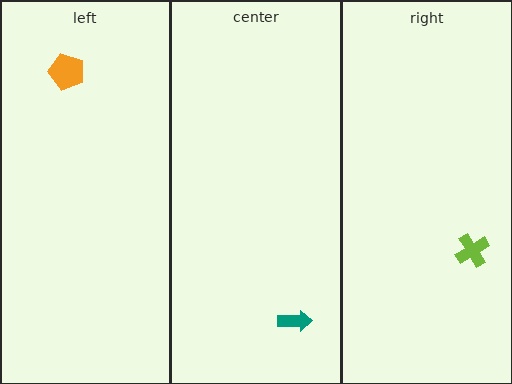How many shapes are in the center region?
1.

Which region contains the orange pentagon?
The left region.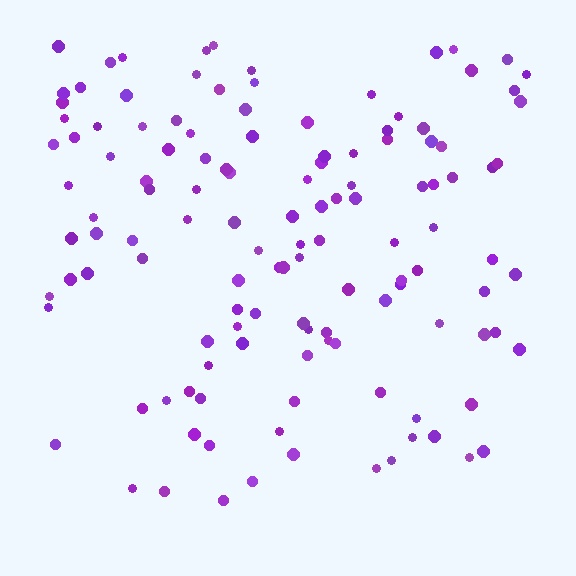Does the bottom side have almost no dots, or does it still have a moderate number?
Still a moderate number, just noticeably fewer than the top.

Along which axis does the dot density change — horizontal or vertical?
Vertical.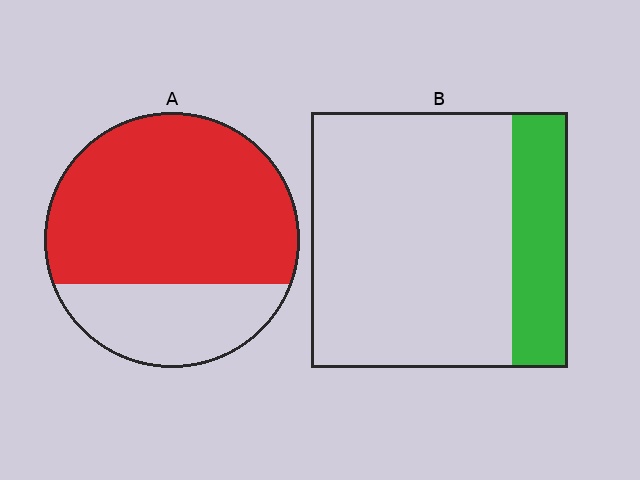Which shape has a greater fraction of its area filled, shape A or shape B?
Shape A.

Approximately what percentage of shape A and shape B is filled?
A is approximately 70% and B is approximately 20%.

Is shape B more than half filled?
No.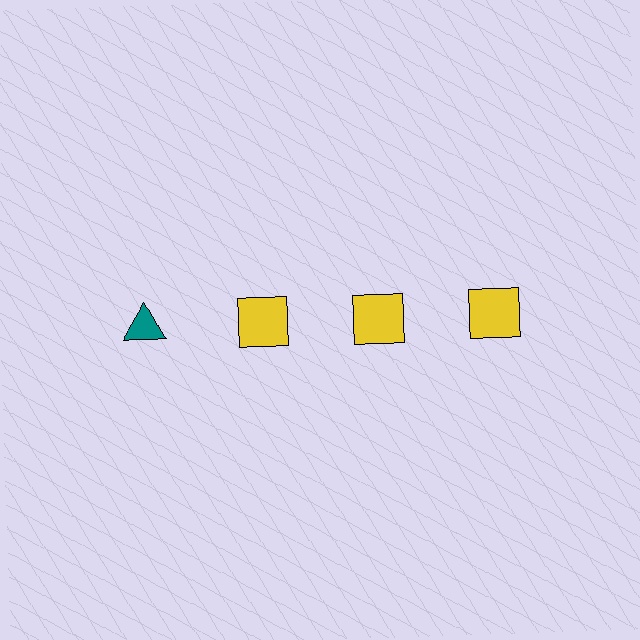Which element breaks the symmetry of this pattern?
The teal triangle in the top row, leftmost column breaks the symmetry. All other shapes are yellow squares.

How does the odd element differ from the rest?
It differs in both color (teal instead of yellow) and shape (triangle instead of square).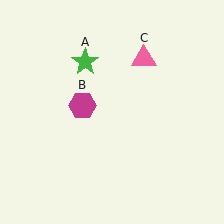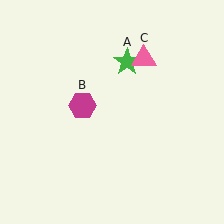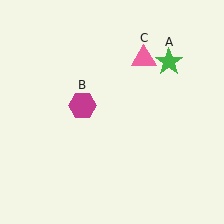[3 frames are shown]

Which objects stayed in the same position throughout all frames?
Magenta hexagon (object B) and pink triangle (object C) remained stationary.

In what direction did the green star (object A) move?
The green star (object A) moved right.